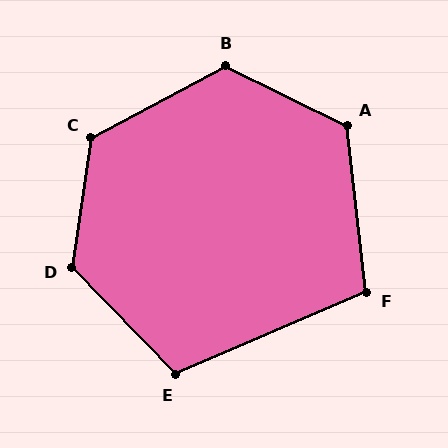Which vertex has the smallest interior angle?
F, at approximately 107 degrees.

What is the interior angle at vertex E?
Approximately 111 degrees (obtuse).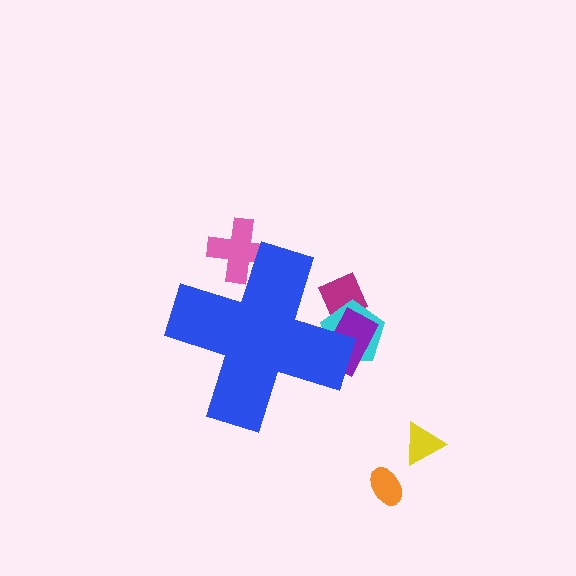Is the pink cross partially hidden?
Yes, the pink cross is partially hidden behind the blue cross.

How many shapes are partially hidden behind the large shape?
4 shapes are partially hidden.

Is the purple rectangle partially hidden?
Yes, the purple rectangle is partially hidden behind the blue cross.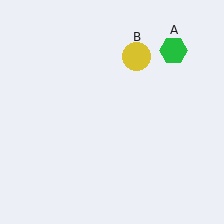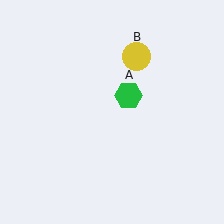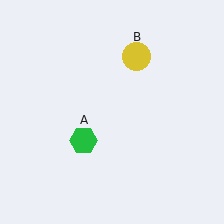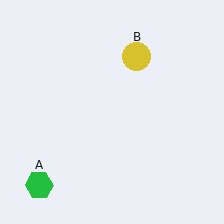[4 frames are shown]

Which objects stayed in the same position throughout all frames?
Yellow circle (object B) remained stationary.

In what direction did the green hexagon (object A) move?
The green hexagon (object A) moved down and to the left.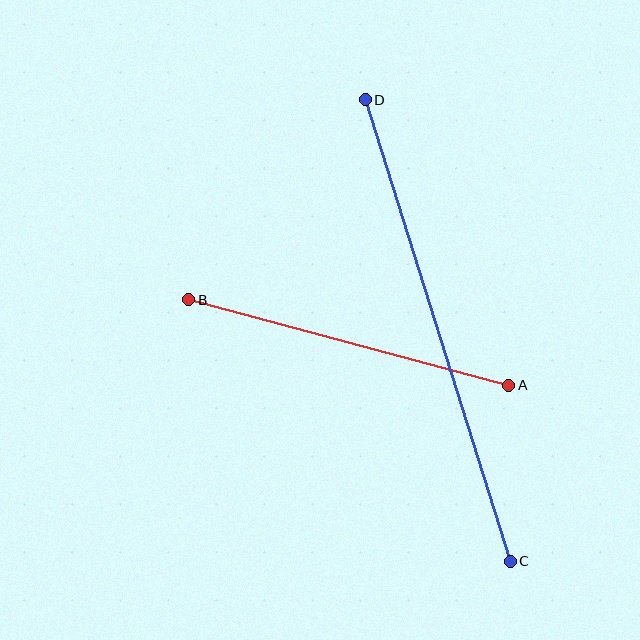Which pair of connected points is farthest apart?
Points C and D are farthest apart.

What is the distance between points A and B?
The distance is approximately 331 pixels.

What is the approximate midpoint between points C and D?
The midpoint is at approximately (438, 331) pixels.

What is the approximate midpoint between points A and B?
The midpoint is at approximately (349, 342) pixels.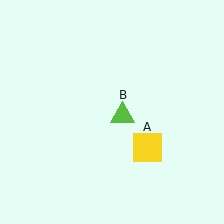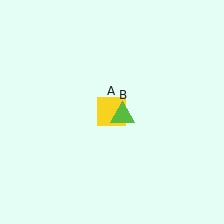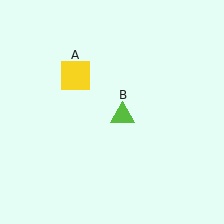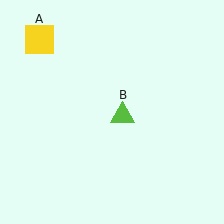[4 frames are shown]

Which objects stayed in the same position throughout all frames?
Lime triangle (object B) remained stationary.